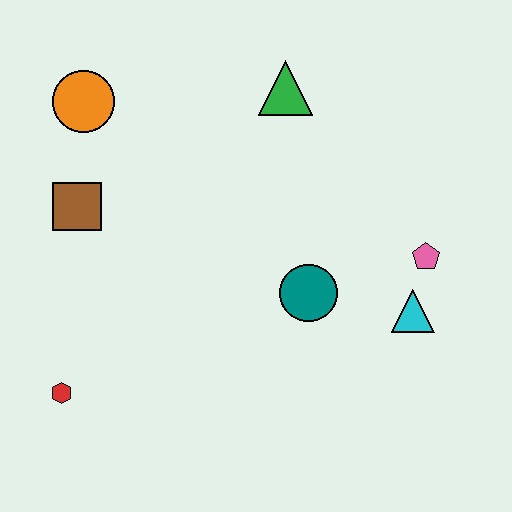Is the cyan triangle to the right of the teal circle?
Yes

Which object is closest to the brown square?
The orange circle is closest to the brown square.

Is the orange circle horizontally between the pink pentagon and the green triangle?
No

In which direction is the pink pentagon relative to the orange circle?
The pink pentagon is to the right of the orange circle.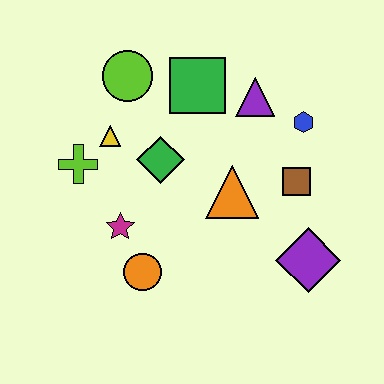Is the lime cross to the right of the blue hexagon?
No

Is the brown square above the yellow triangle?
No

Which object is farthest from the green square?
The purple diamond is farthest from the green square.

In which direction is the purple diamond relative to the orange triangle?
The purple diamond is to the right of the orange triangle.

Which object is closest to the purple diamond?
The brown square is closest to the purple diamond.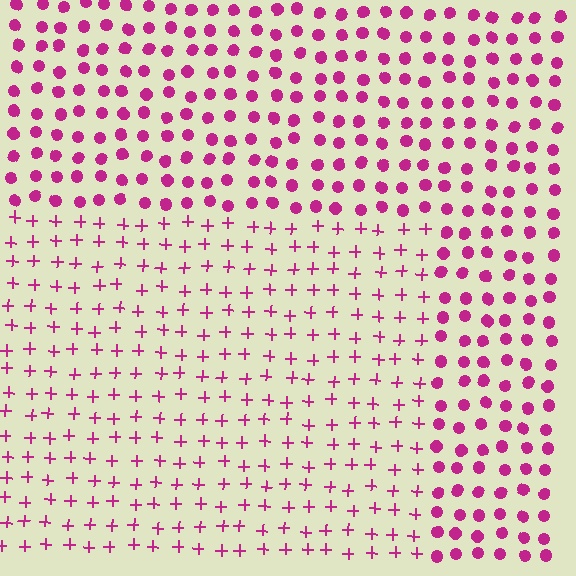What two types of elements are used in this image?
The image uses plus signs inside the rectangle region and circles outside it.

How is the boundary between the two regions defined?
The boundary is defined by a change in element shape: plus signs inside vs. circles outside. All elements share the same color and spacing.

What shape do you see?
I see a rectangle.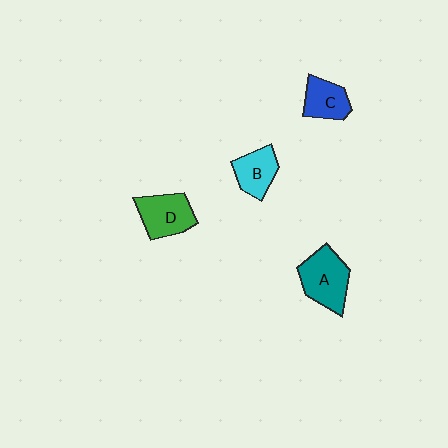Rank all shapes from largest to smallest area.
From largest to smallest: A (teal), D (green), B (cyan), C (blue).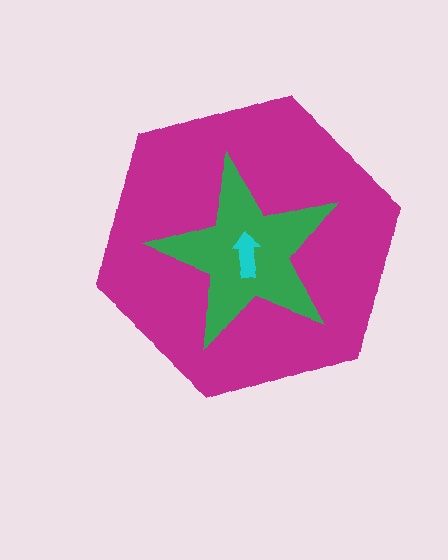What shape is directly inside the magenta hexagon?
The green star.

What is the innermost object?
The cyan arrow.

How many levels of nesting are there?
3.